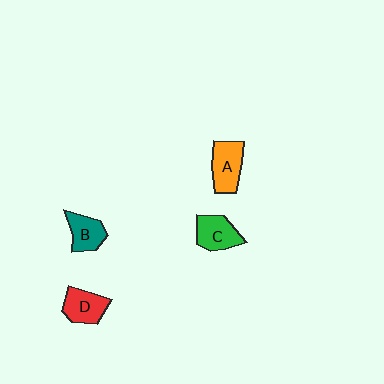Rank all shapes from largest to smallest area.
From largest to smallest: A (orange), C (green), D (red), B (teal).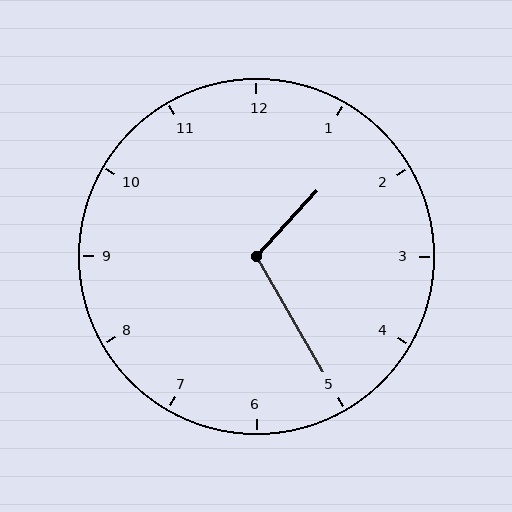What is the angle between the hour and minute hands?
Approximately 108 degrees.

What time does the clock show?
1:25.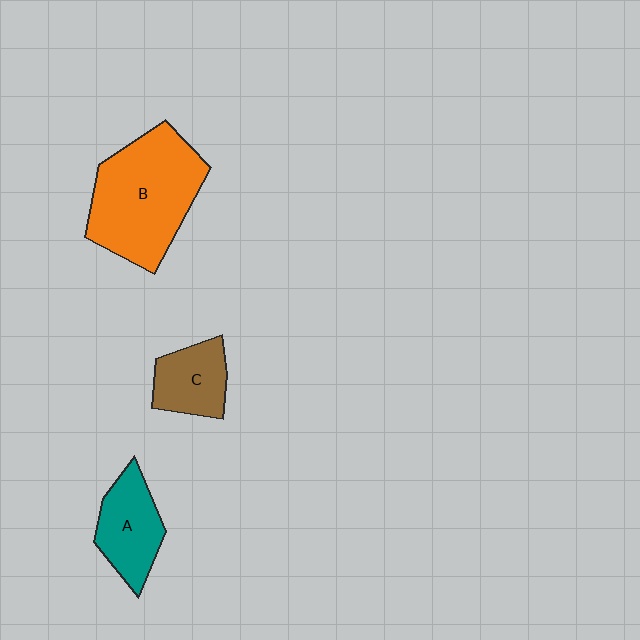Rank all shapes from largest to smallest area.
From largest to smallest: B (orange), A (teal), C (brown).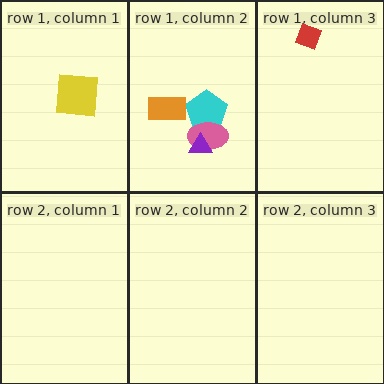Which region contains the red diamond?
The row 1, column 3 region.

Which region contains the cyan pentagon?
The row 1, column 2 region.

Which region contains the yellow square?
The row 1, column 1 region.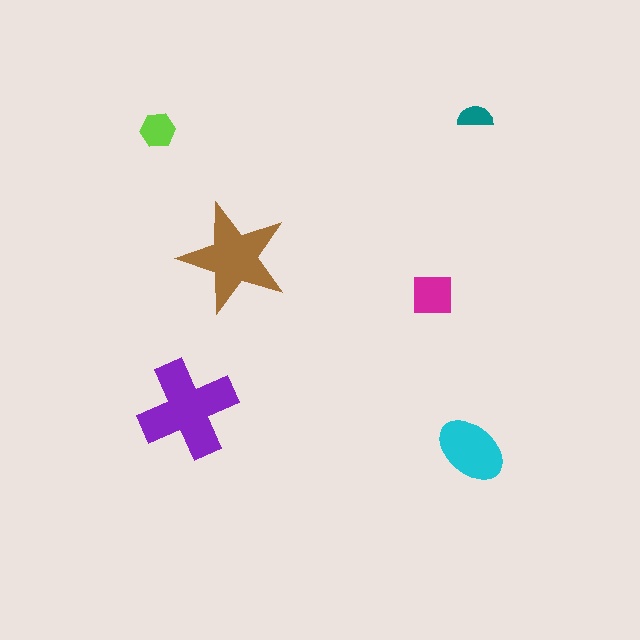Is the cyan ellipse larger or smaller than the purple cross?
Smaller.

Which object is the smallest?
The teal semicircle.